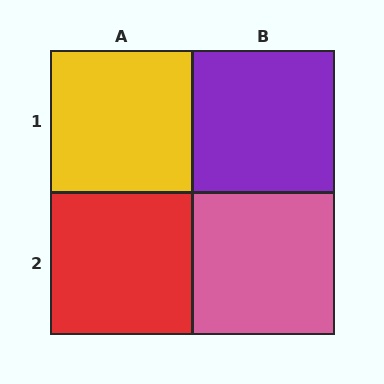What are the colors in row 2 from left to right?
Red, pink.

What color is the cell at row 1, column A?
Yellow.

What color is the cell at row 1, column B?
Purple.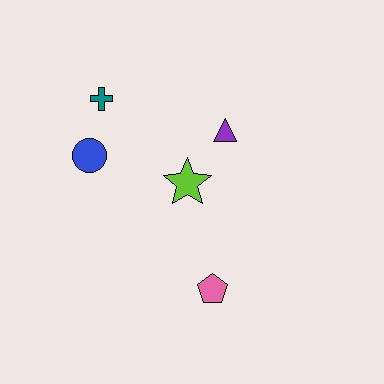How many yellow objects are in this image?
There are no yellow objects.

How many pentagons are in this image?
There is 1 pentagon.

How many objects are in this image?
There are 5 objects.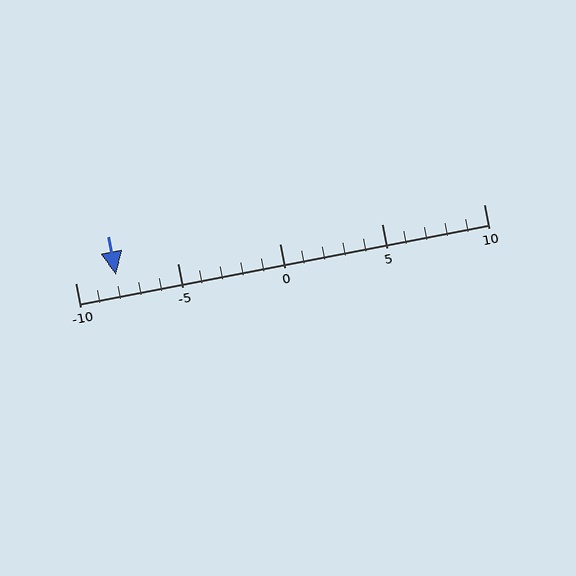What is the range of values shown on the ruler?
The ruler shows values from -10 to 10.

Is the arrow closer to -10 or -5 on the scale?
The arrow is closer to -10.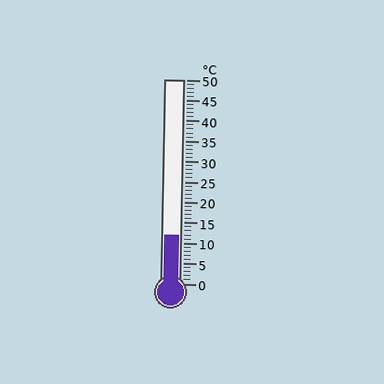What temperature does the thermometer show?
The thermometer shows approximately 12°C.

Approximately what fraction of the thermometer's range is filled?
The thermometer is filled to approximately 25% of its range.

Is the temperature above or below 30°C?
The temperature is below 30°C.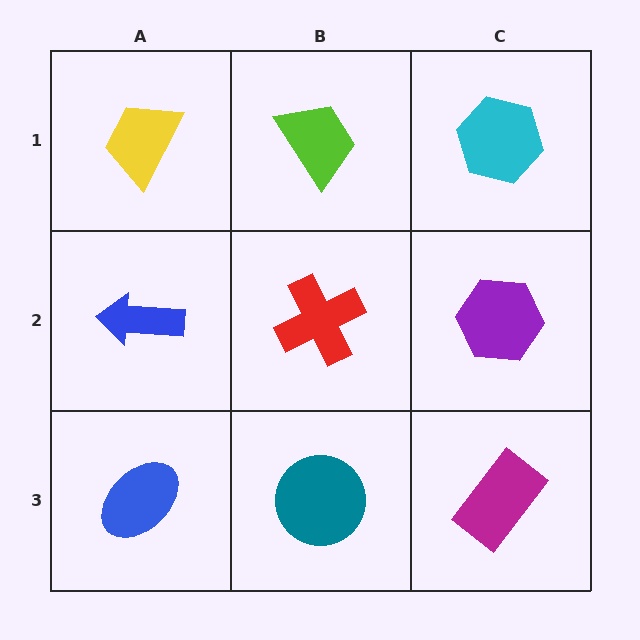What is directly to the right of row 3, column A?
A teal circle.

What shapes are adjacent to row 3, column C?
A purple hexagon (row 2, column C), a teal circle (row 3, column B).